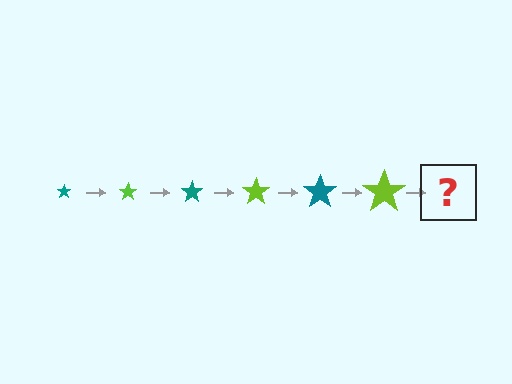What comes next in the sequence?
The next element should be a teal star, larger than the previous one.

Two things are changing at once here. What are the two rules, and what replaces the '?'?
The two rules are that the star grows larger each step and the color cycles through teal and lime. The '?' should be a teal star, larger than the previous one.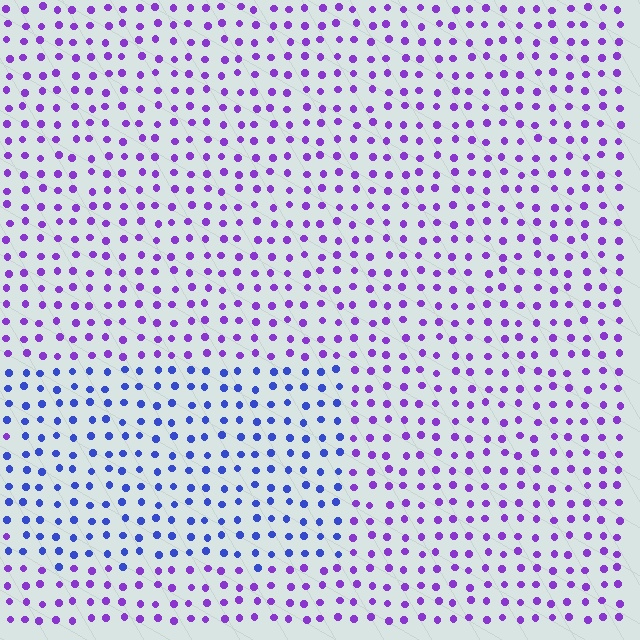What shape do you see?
I see a rectangle.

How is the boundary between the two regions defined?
The boundary is defined purely by a slight shift in hue (about 42 degrees). Spacing, size, and orientation are identical on both sides.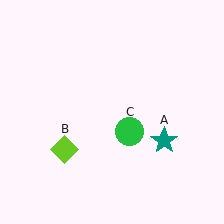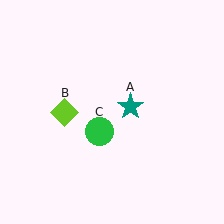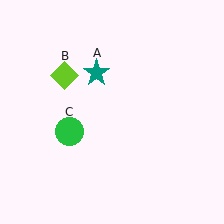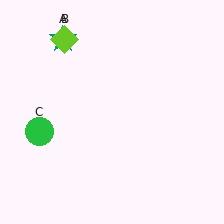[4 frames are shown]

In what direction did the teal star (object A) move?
The teal star (object A) moved up and to the left.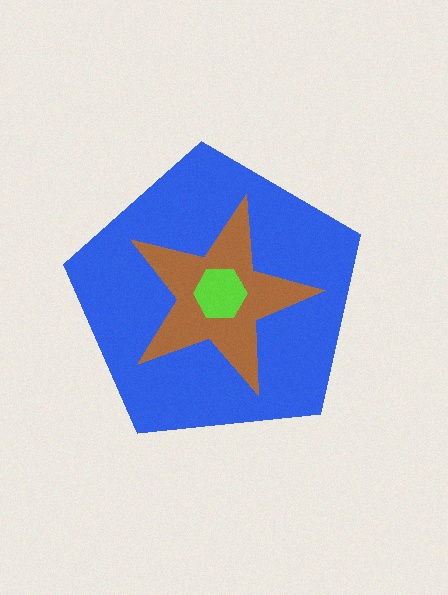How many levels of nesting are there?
3.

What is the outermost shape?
The blue pentagon.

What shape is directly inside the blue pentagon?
The brown star.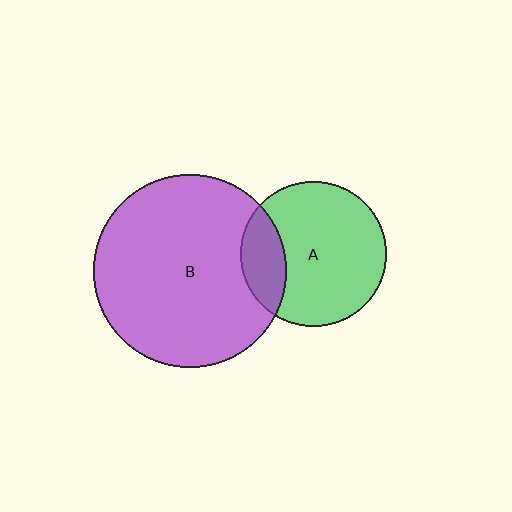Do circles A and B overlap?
Yes.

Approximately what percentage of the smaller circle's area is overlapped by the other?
Approximately 20%.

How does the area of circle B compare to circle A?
Approximately 1.8 times.